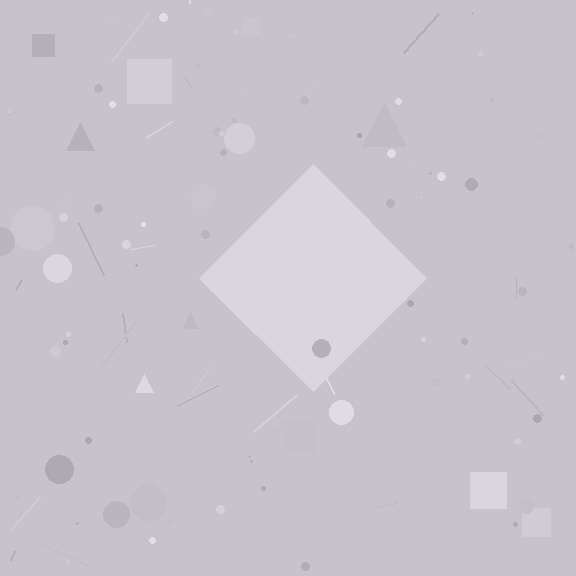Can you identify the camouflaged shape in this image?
The camouflaged shape is a diamond.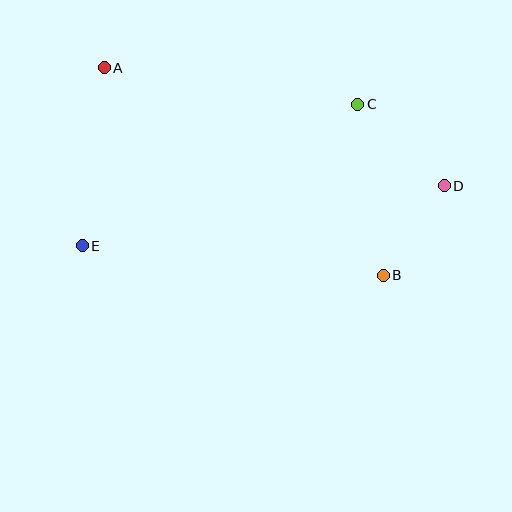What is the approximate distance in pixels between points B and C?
The distance between B and C is approximately 173 pixels.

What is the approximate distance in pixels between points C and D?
The distance between C and D is approximately 119 pixels.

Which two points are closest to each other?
Points B and D are closest to each other.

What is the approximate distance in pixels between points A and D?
The distance between A and D is approximately 360 pixels.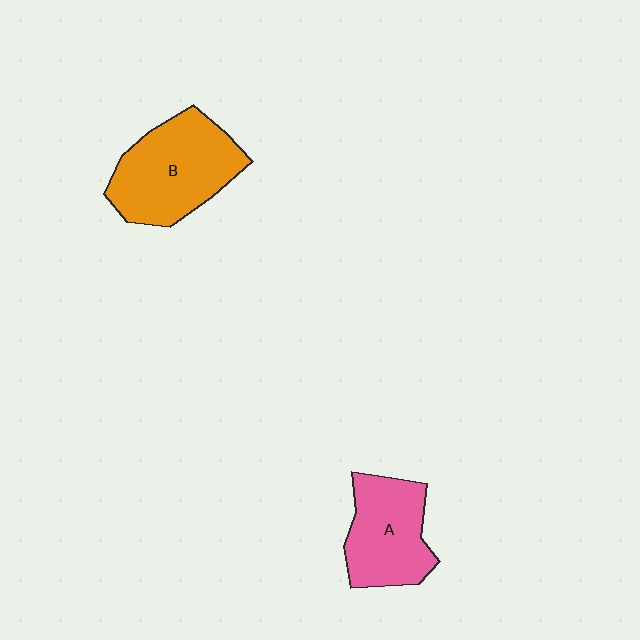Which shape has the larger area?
Shape B (orange).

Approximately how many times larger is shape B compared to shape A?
Approximately 1.3 times.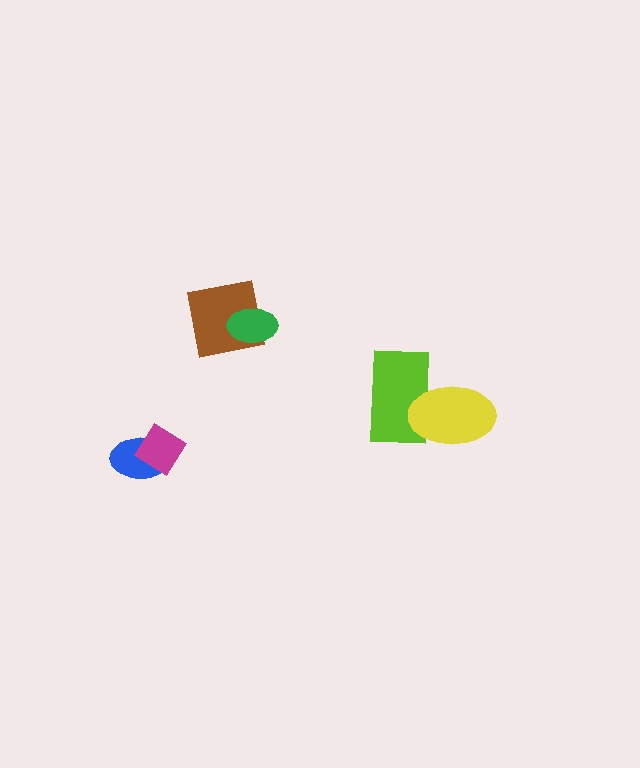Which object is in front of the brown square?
The green ellipse is in front of the brown square.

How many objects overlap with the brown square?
1 object overlaps with the brown square.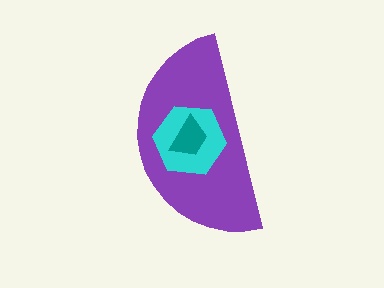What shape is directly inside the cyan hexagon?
The teal trapezoid.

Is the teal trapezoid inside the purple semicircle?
Yes.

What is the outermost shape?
The purple semicircle.